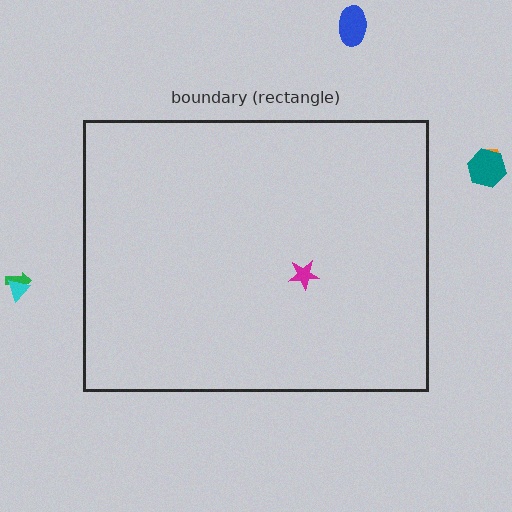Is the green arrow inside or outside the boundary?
Outside.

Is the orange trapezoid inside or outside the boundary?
Outside.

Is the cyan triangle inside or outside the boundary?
Outside.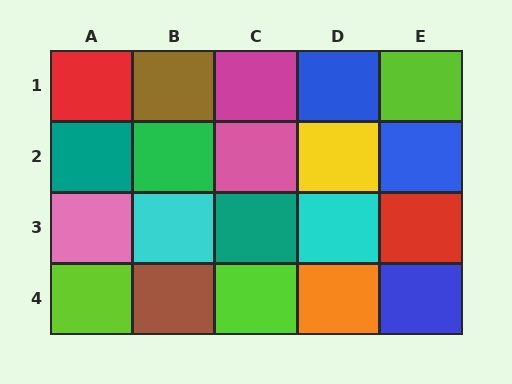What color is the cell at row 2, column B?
Green.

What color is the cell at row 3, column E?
Red.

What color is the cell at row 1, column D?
Blue.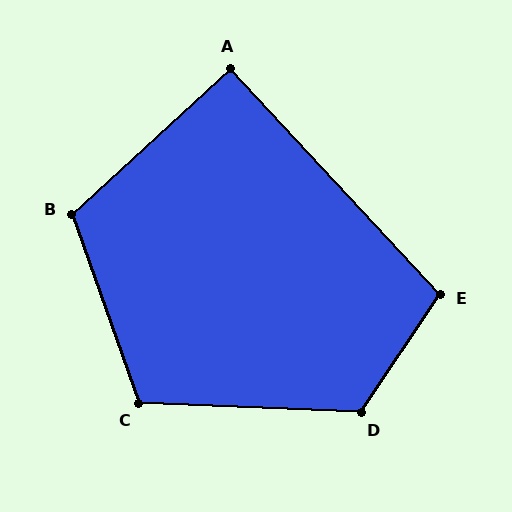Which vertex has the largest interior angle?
D, at approximately 122 degrees.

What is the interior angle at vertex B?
Approximately 113 degrees (obtuse).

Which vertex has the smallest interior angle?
A, at approximately 91 degrees.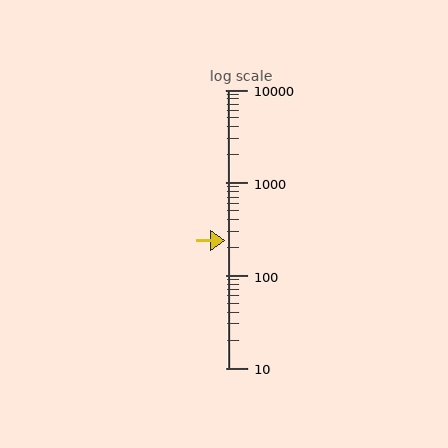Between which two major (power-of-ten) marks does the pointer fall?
The pointer is between 100 and 1000.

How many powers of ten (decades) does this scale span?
The scale spans 3 decades, from 10 to 10000.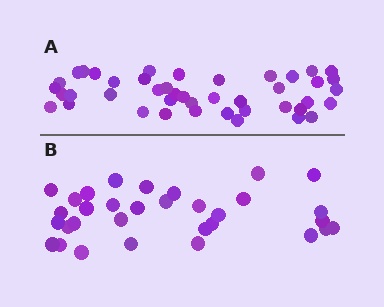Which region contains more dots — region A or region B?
Region A (the top region) has more dots.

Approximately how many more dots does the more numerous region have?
Region A has roughly 12 or so more dots than region B.